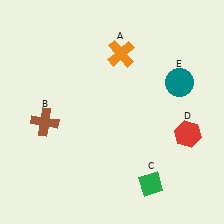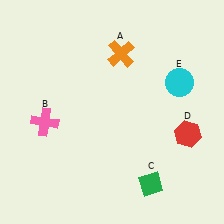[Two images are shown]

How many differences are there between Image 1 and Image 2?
There are 2 differences between the two images.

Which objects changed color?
B changed from brown to pink. E changed from teal to cyan.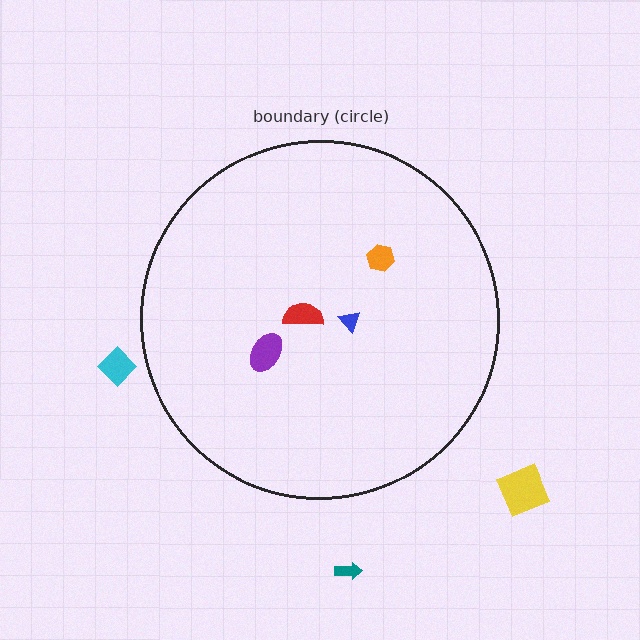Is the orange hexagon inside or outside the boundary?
Inside.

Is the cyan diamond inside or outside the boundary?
Outside.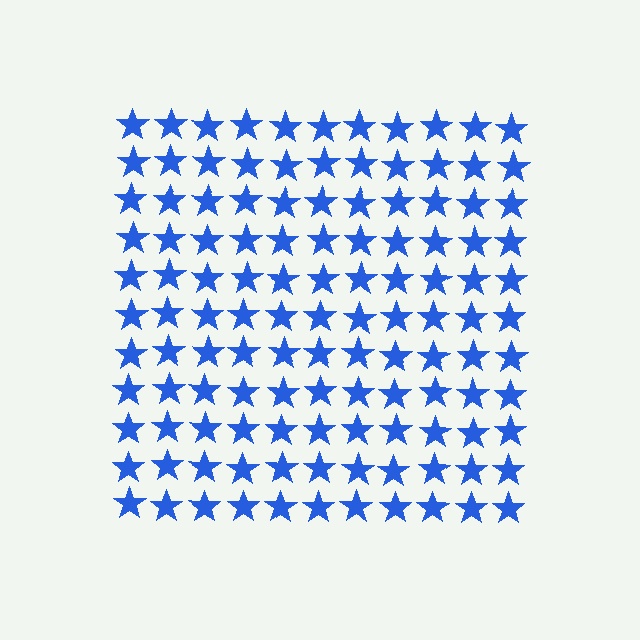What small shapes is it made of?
It is made of small stars.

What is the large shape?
The large shape is a square.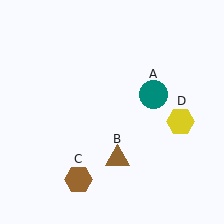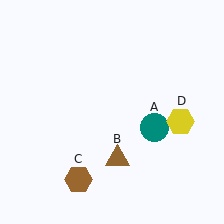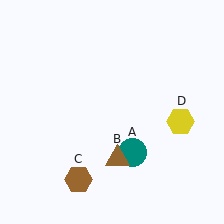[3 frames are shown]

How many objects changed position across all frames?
1 object changed position: teal circle (object A).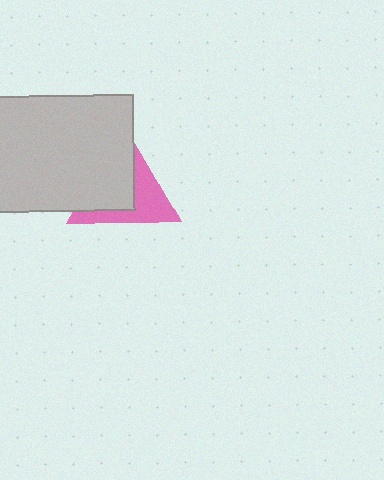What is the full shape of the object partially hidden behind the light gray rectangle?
The partially hidden object is a pink triangle.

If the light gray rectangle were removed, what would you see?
You would see the complete pink triangle.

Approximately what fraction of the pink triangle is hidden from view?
Roughly 55% of the pink triangle is hidden behind the light gray rectangle.